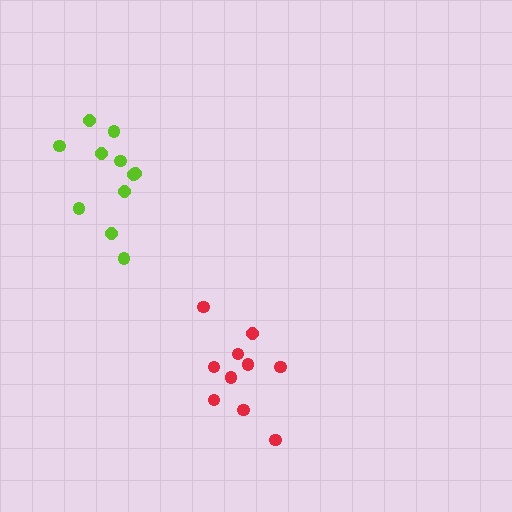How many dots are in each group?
Group 1: 11 dots, Group 2: 10 dots (21 total).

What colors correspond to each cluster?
The clusters are colored: lime, red.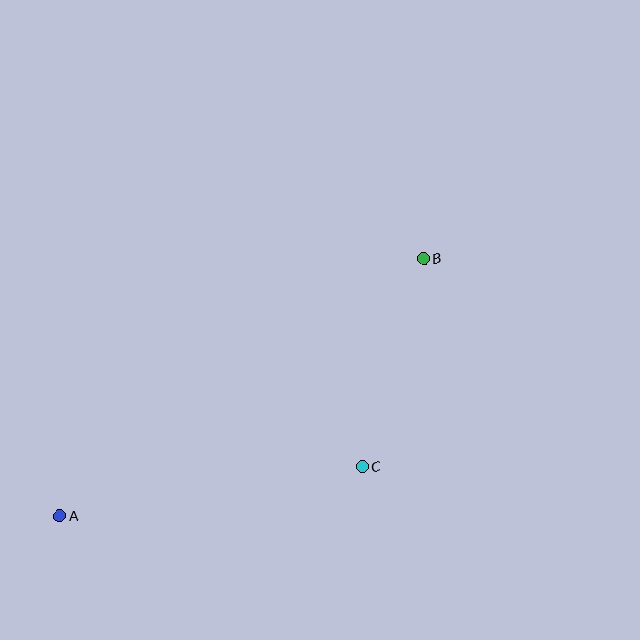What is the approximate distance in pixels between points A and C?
The distance between A and C is approximately 306 pixels.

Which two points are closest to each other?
Points B and C are closest to each other.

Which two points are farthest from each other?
Points A and B are farthest from each other.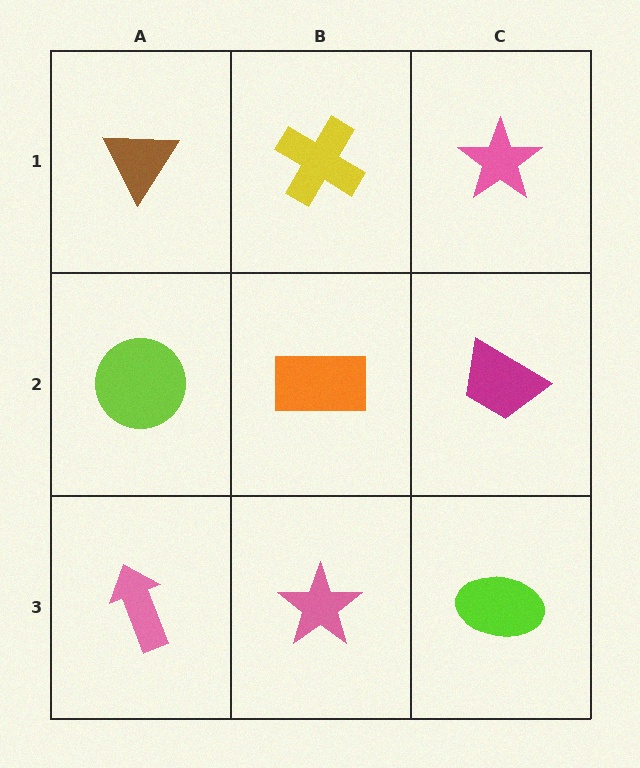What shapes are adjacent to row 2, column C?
A pink star (row 1, column C), a lime ellipse (row 3, column C), an orange rectangle (row 2, column B).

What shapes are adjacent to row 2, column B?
A yellow cross (row 1, column B), a pink star (row 3, column B), a lime circle (row 2, column A), a magenta trapezoid (row 2, column C).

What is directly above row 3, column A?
A lime circle.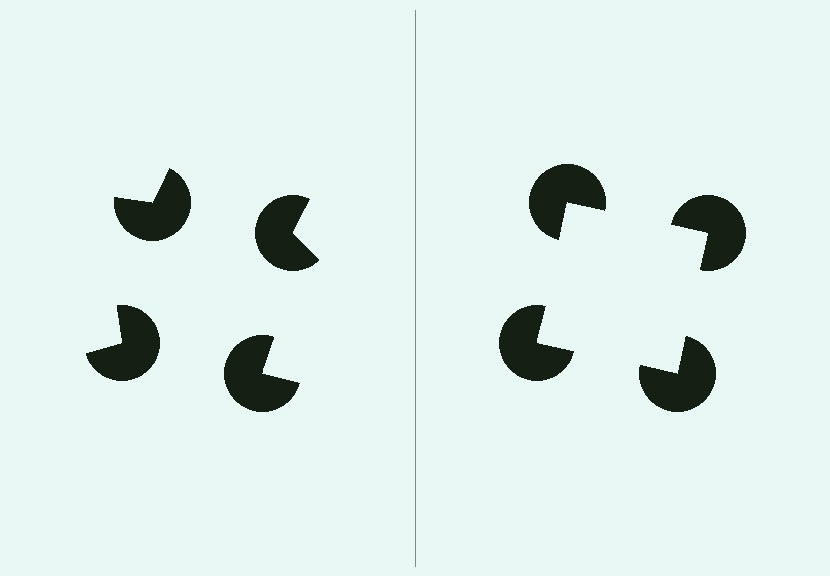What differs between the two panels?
The pac-man discs are positioned identically on both sides; only the wedge orientations differ. On the right they align to a square; on the left they are misaligned.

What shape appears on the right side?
An illusory square.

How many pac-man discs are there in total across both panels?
8 — 4 on each side.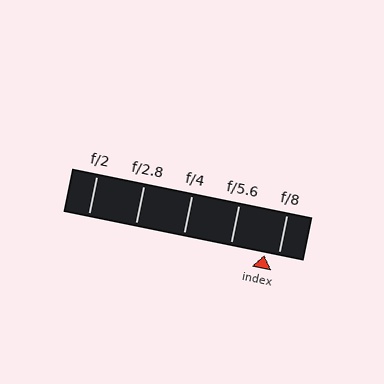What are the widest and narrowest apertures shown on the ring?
The widest aperture shown is f/2 and the narrowest is f/8.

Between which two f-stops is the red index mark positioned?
The index mark is between f/5.6 and f/8.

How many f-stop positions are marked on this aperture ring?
There are 5 f-stop positions marked.